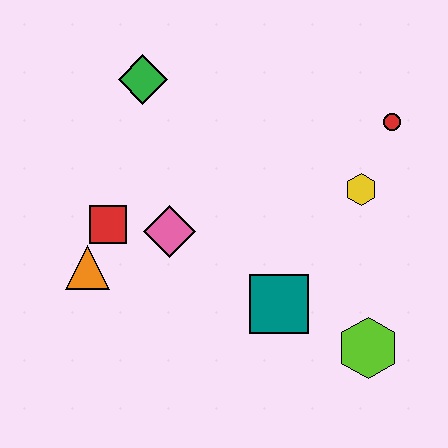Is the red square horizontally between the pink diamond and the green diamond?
No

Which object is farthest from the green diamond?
The lime hexagon is farthest from the green diamond.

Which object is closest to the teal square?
The lime hexagon is closest to the teal square.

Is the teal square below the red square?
Yes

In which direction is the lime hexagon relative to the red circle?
The lime hexagon is below the red circle.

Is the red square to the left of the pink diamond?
Yes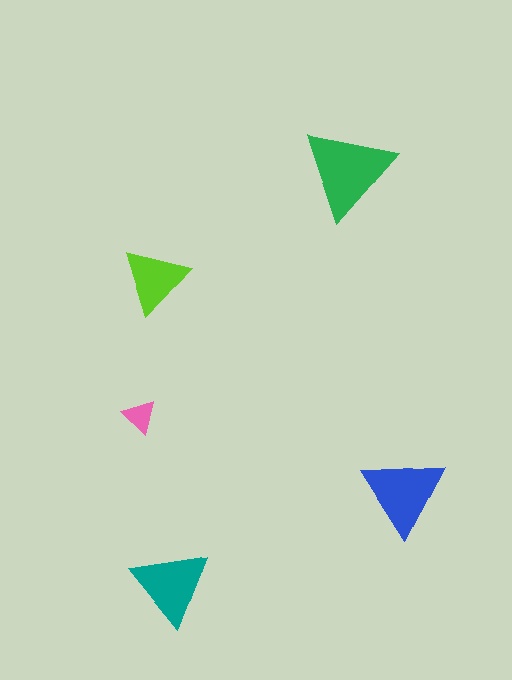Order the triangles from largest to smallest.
the green one, the blue one, the teal one, the lime one, the pink one.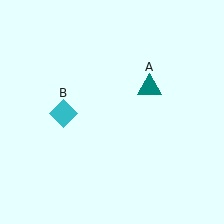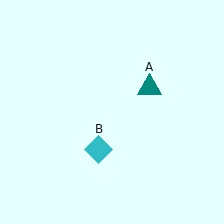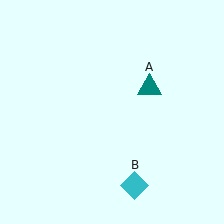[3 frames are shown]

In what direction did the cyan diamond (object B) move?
The cyan diamond (object B) moved down and to the right.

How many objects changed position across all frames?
1 object changed position: cyan diamond (object B).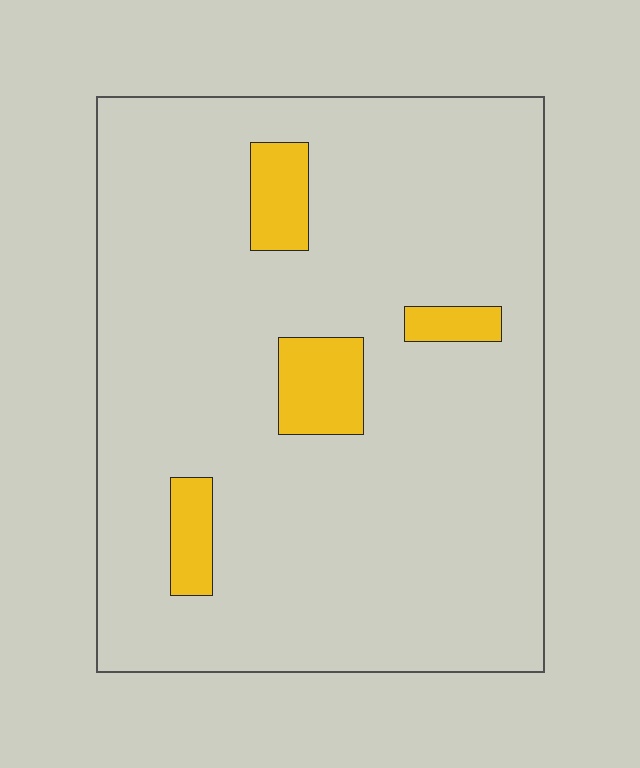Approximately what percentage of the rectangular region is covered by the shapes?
Approximately 10%.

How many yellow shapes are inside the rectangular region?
4.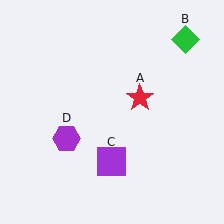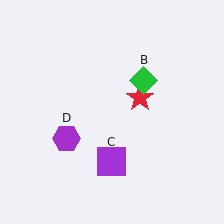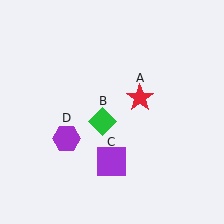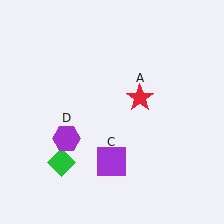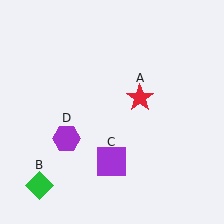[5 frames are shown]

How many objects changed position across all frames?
1 object changed position: green diamond (object B).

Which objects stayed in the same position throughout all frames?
Red star (object A) and purple square (object C) and purple hexagon (object D) remained stationary.